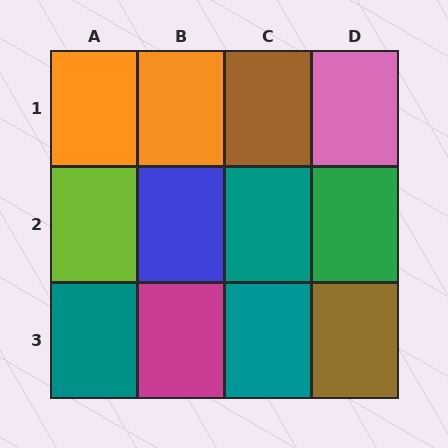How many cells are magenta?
1 cell is magenta.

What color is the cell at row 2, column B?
Blue.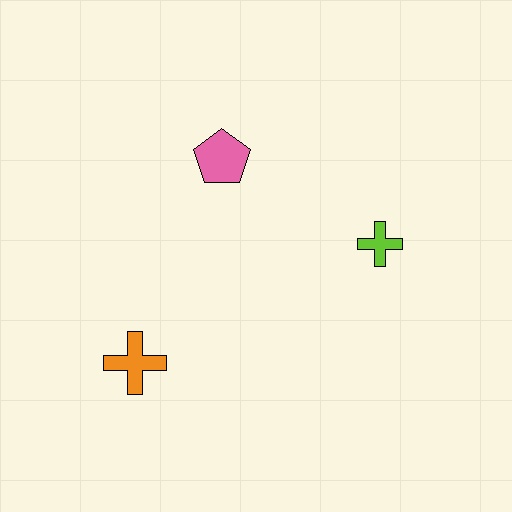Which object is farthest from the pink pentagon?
The orange cross is farthest from the pink pentagon.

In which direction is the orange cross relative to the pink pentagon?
The orange cross is below the pink pentagon.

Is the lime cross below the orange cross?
No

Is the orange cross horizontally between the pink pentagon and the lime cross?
No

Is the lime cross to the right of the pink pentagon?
Yes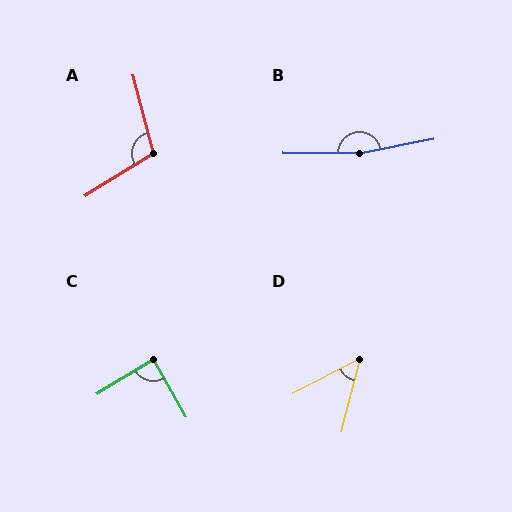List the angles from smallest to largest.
D (49°), C (88°), A (107°), B (169°).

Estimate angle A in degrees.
Approximately 107 degrees.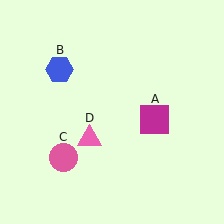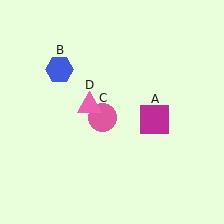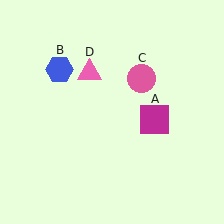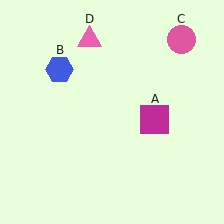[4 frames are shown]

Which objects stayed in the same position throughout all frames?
Magenta square (object A) and blue hexagon (object B) remained stationary.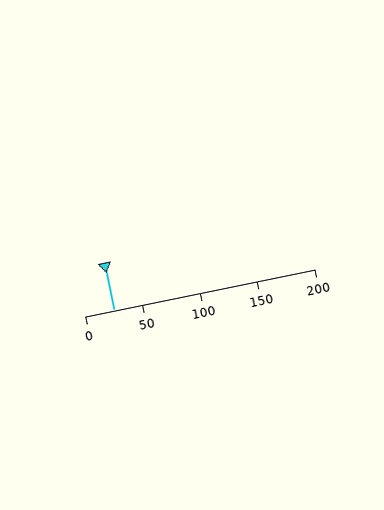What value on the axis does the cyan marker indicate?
The marker indicates approximately 25.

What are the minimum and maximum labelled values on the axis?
The axis runs from 0 to 200.